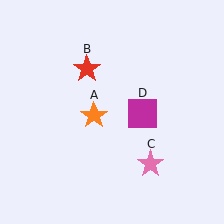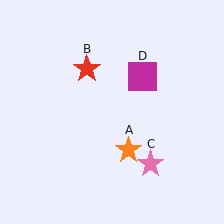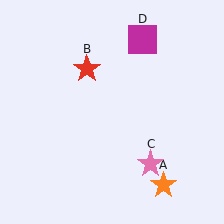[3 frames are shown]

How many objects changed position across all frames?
2 objects changed position: orange star (object A), magenta square (object D).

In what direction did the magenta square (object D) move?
The magenta square (object D) moved up.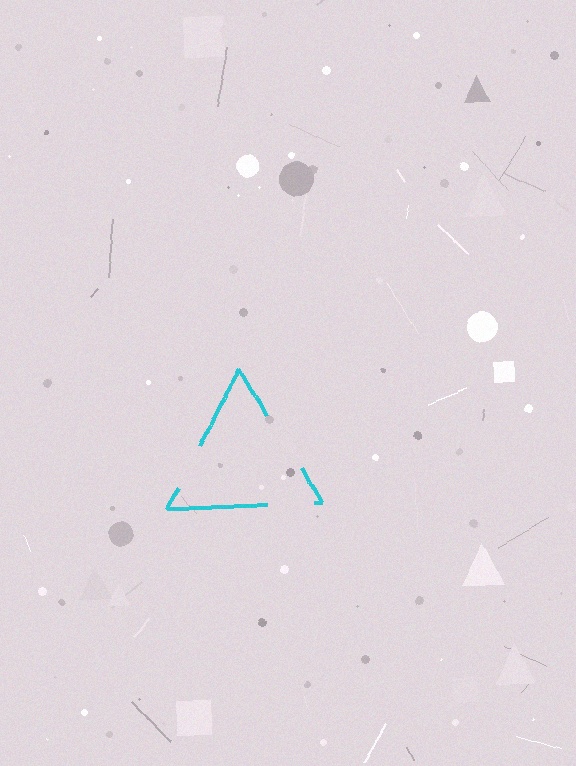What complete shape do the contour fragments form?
The contour fragments form a triangle.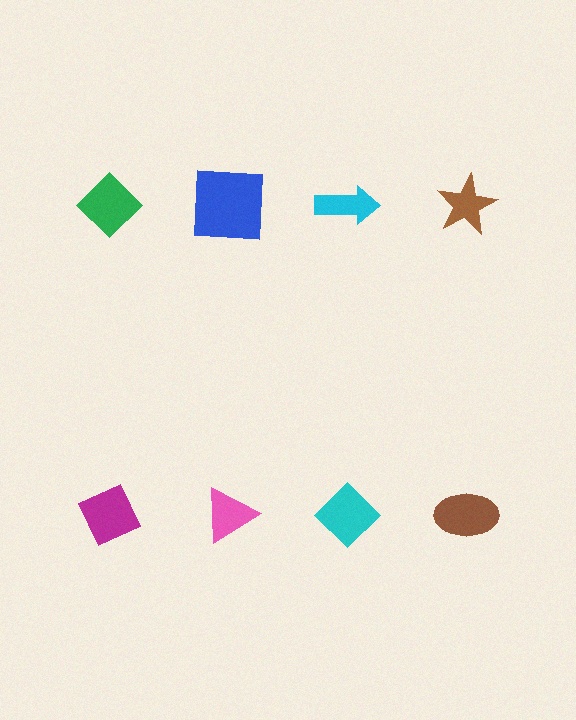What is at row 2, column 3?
A cyan diamond.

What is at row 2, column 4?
A brown ellipse.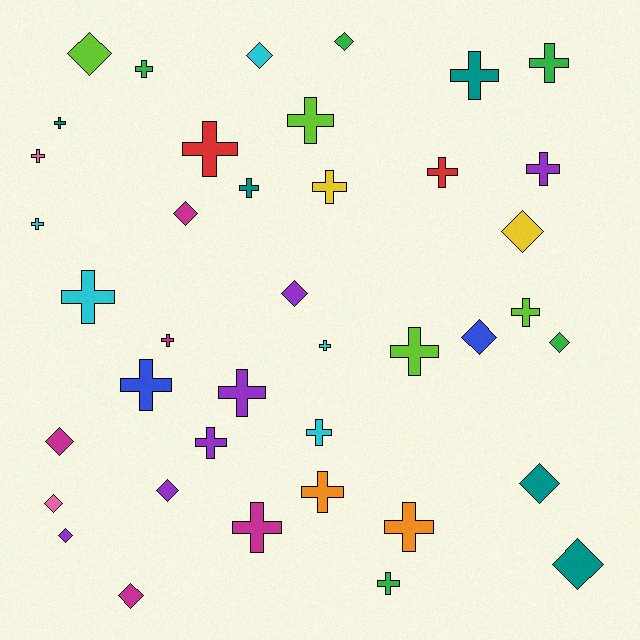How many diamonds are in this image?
There are 15 diamonds.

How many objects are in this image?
There are 40 objects.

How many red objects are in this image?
There are 2 red objects.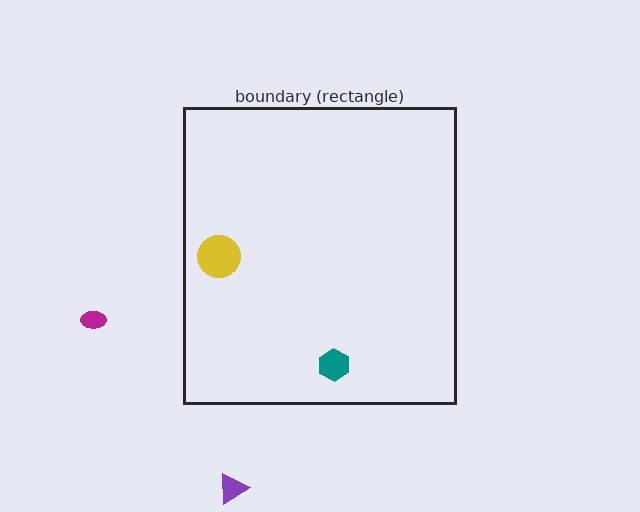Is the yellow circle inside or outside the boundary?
Inside.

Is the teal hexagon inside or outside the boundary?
Inside.